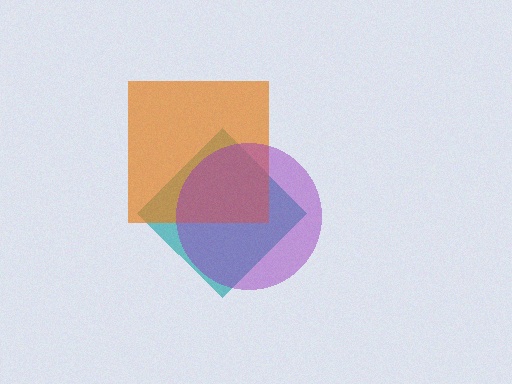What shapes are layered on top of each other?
The layered shapes are: a teal diamond, an orange square, a purple circle.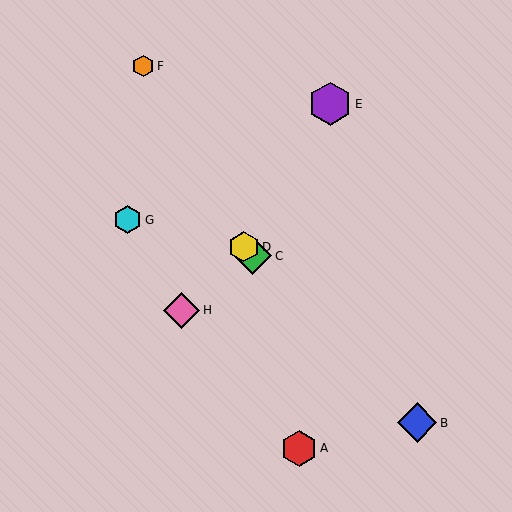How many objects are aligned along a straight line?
3 objects (B, C, D) are aligned along a straight line.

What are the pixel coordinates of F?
Object F is at (143, 66).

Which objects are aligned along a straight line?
Objects B, C, D are aligned along a straight line.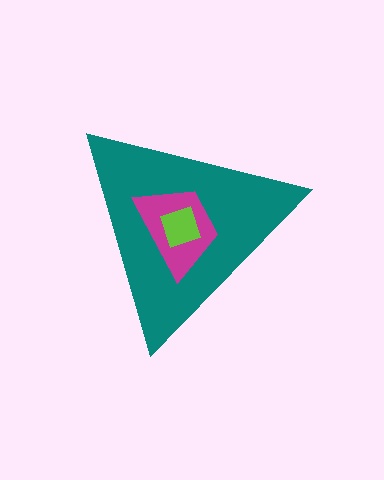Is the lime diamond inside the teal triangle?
Yes.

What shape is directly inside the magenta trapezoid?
The lime diamond.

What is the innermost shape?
The lime diamond.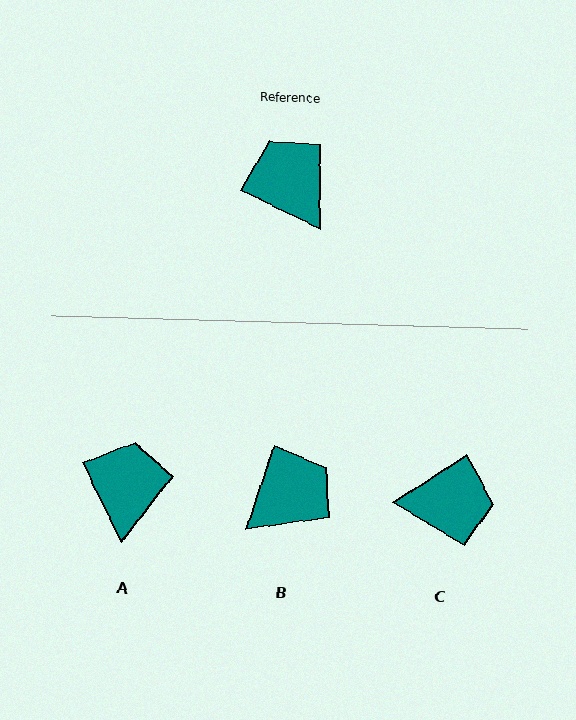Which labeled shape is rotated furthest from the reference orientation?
C, about 121 degrees away.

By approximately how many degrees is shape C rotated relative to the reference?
Approximately 121 degrees clockwise.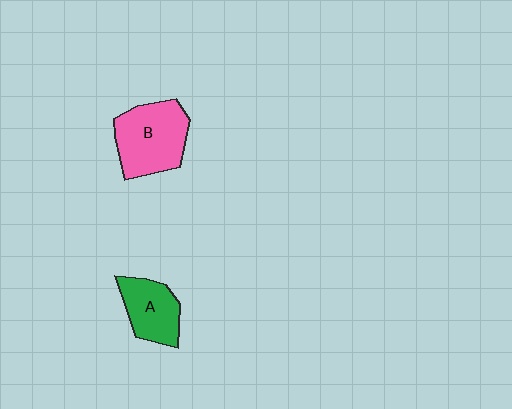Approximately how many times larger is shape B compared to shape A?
Approximately 1.5 times.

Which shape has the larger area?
Shape B (pink).